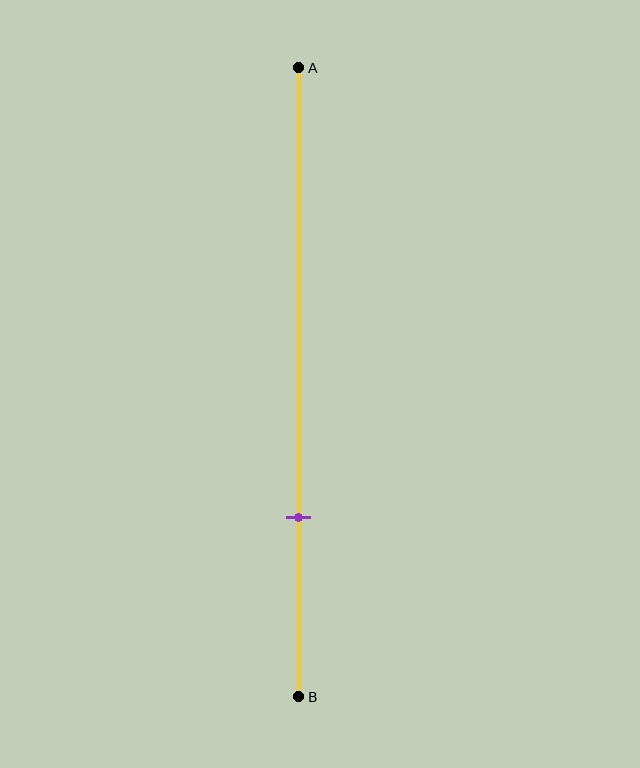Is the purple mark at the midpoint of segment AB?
No, the mark is at about 70% from A, not at the 50% midpoint.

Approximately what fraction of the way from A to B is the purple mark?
The purple mark is approximately 70% of the way from A to B.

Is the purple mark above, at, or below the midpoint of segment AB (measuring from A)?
The purple mark is below the midpoint of segment AB.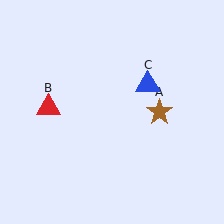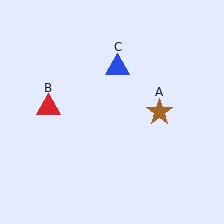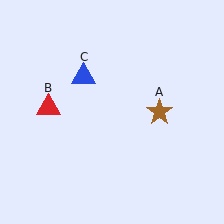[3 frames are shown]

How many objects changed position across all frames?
1 object changed position: blue triangle (object C).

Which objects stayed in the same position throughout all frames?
Brown star (object A) and red triangle (object B) remained stationary.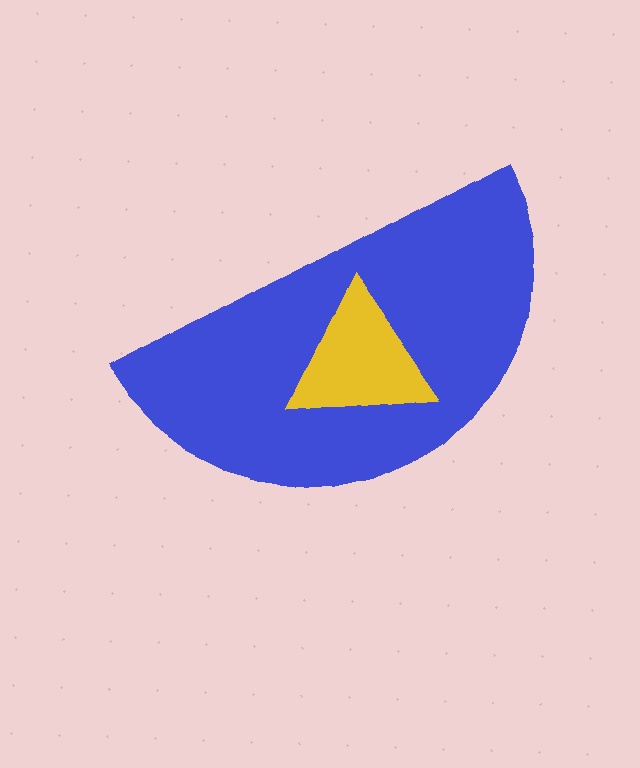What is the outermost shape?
The blue semicircle.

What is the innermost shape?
The yellow triangle.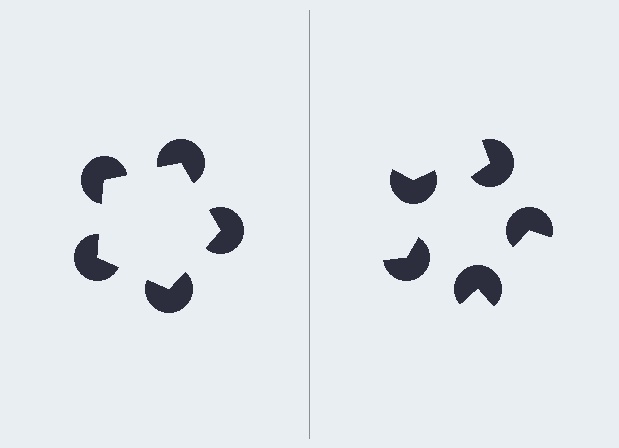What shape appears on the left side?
An illusory pentagon.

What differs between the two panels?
The pac-man discs are positioned identically on both sides; only the wedge orientations differ. On the left they align to a pentagon; on the right they are misaligned.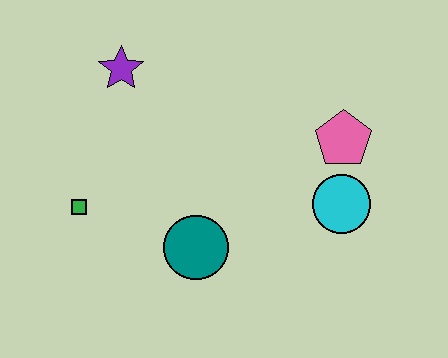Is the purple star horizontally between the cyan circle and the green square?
Yes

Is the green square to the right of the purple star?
No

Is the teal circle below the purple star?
Yes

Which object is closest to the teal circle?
The green square is closest to the teal circle.